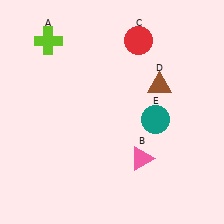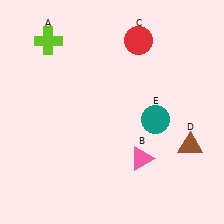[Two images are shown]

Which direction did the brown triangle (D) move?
The brown triangle (D) moved down.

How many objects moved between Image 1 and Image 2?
1 object moved between the two images.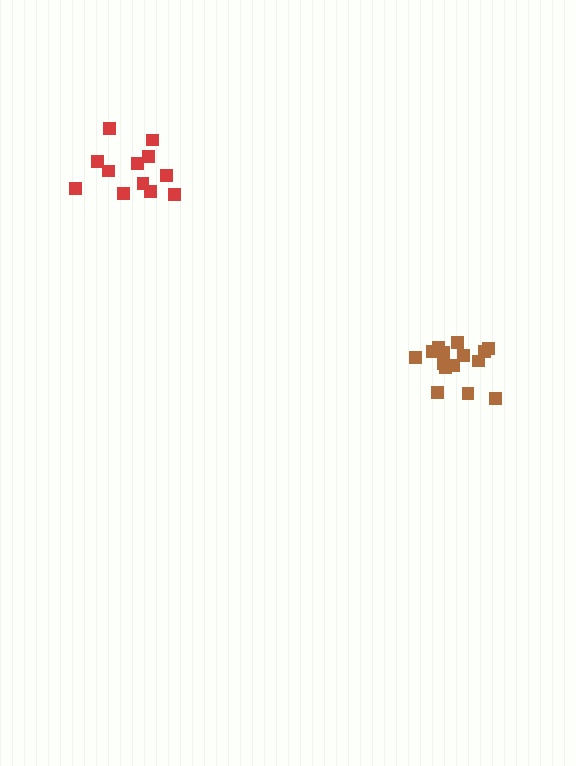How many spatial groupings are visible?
There are 2 spatial groupings.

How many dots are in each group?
Group 1: 15 dots, Group 2: 12 dots (27 total).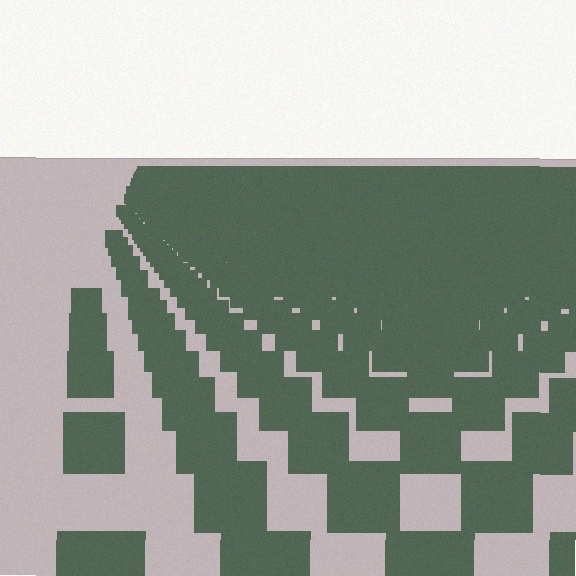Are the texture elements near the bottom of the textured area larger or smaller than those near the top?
Larger. Near the bottom, elements are closer to the viewer and appear at a bigger on-screen size.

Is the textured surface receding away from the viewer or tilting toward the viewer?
The surface is receding away from the viewer. Texture elements get smaller and denser toward the top.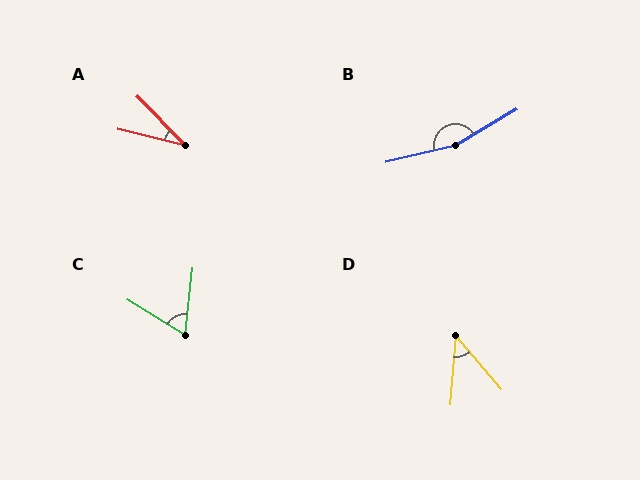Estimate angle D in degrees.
Approximately 45 degrees.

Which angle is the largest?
B, at approximately 163 degrees.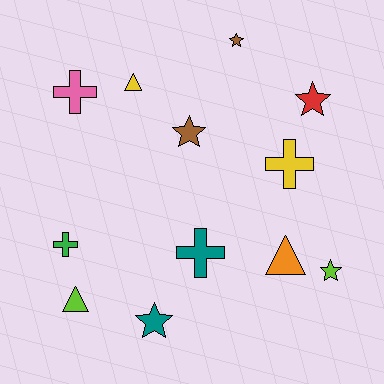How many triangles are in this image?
There are 3 triangles.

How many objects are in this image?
There are 12 objects.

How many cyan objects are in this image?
There are no cyan objects.